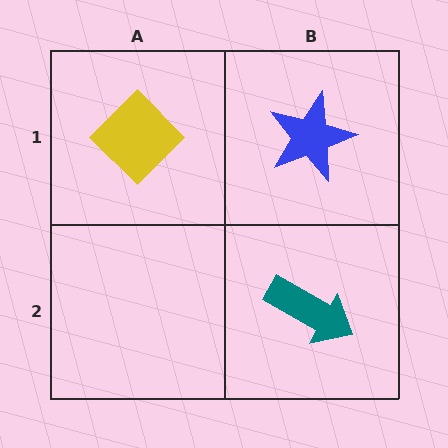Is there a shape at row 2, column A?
No, that cell is empty.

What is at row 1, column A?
A yellow diamond.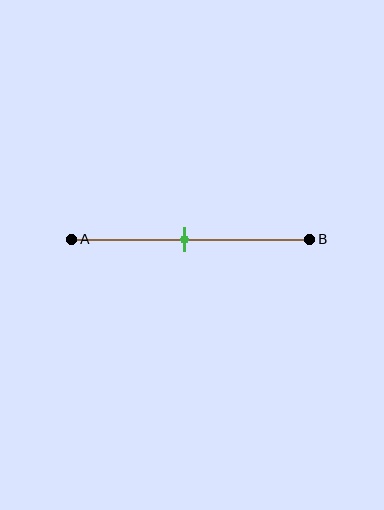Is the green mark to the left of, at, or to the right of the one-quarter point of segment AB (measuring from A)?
The green mark is to the right of the one-quarter point of segment AB.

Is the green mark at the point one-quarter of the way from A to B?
No, the mark is at about 45% from A, not at the 25% one-quarter point.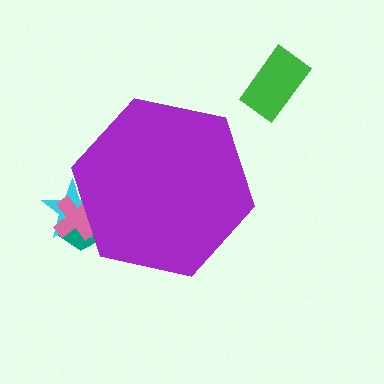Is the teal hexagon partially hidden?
Yes, the teal hexagon is partially hidden behind the purple hexagon.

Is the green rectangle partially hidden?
No, the green rectangle is fully visible.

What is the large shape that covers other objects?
A purple hexagon.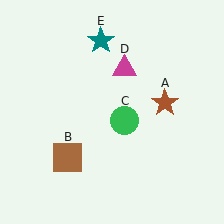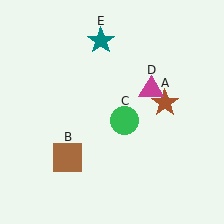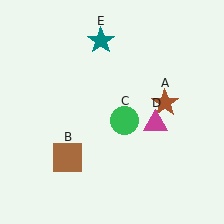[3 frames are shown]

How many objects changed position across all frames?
1 object changed position: magenta triangle (object D).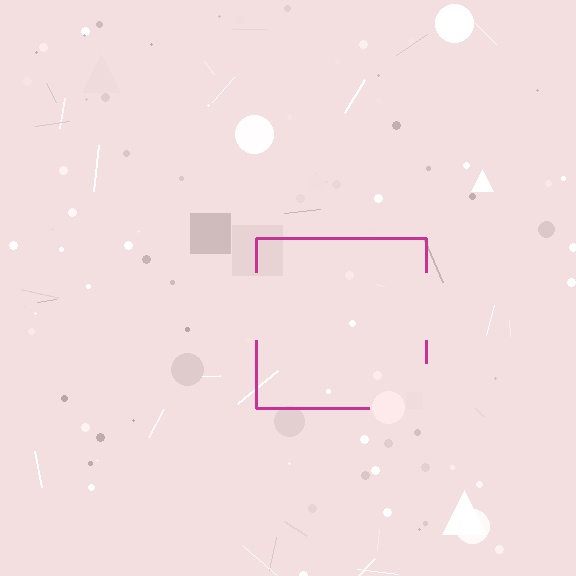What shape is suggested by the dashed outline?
The dashed outline suggests a square.